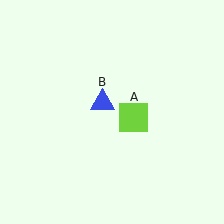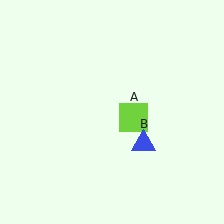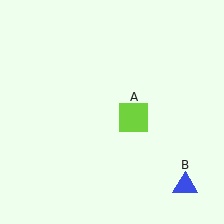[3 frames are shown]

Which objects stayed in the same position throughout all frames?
Lime square (object A) remained stationary.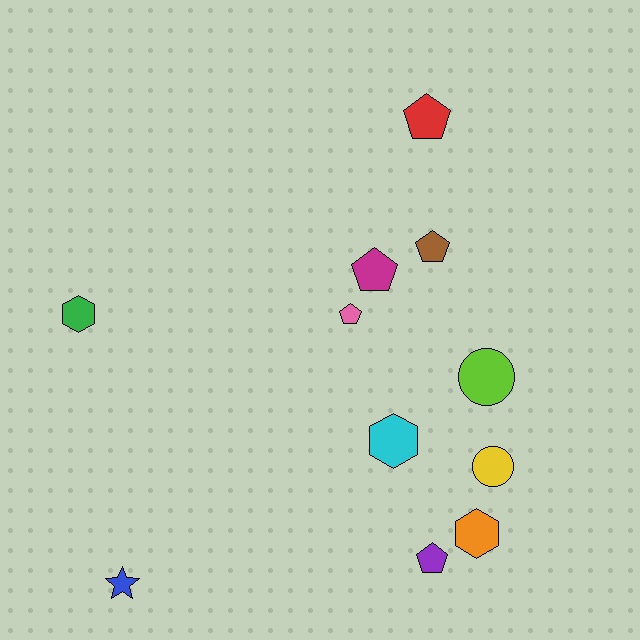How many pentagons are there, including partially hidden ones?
There are 5 pentagons.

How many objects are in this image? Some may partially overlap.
There are 11 objects.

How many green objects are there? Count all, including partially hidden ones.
There is 1 green object.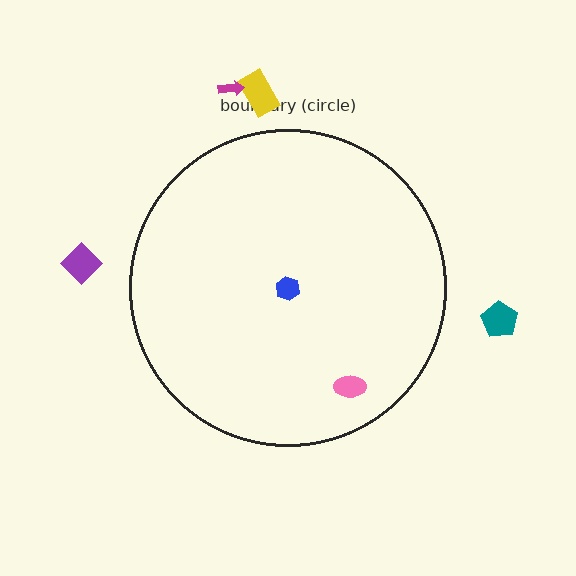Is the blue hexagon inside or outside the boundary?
Inside.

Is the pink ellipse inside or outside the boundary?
Inside.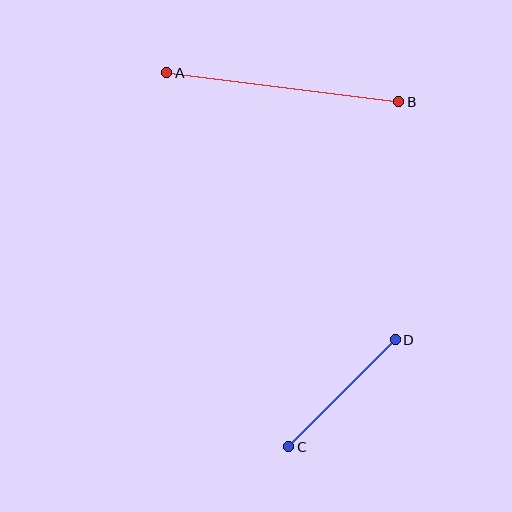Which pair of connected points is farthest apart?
Points A and B are farthest apart.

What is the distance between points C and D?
The distance is approximately 151 pixels.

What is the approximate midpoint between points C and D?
The midpoint is at approximately (342, 393) pixels.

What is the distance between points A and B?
The distance is approximately 234 pixels.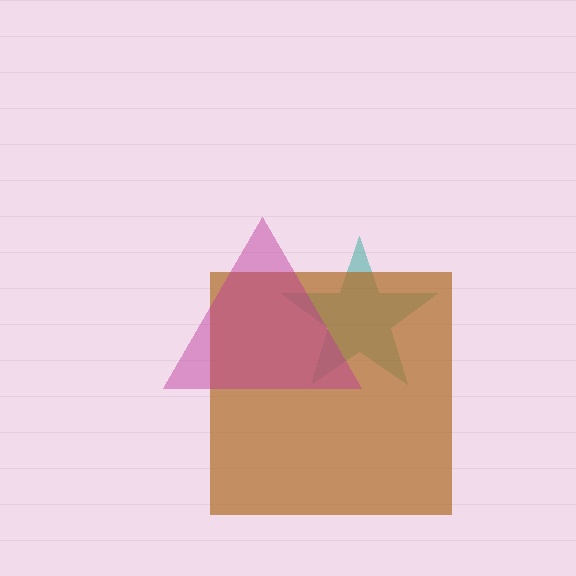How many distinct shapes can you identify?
There are 3 distinct shapes: a teal star, a brown square, a magenta triangle.